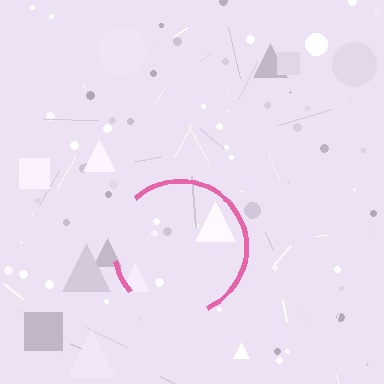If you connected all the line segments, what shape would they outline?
They would outline a circle.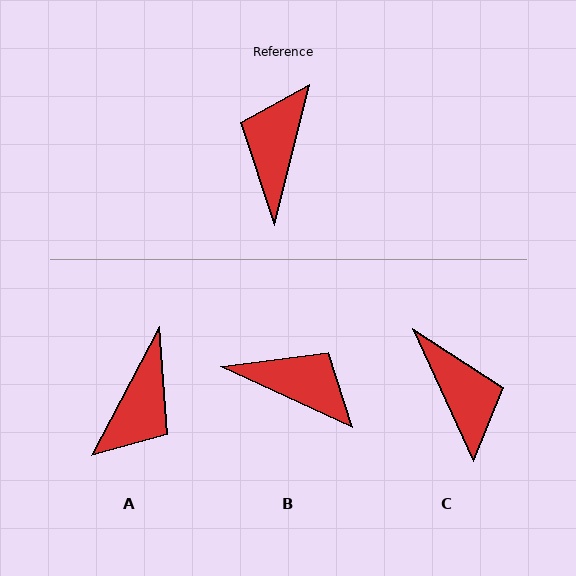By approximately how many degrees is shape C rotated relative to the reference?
Approximately 141 degrees clockwise.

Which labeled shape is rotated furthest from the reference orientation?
A, about 166 degrees away.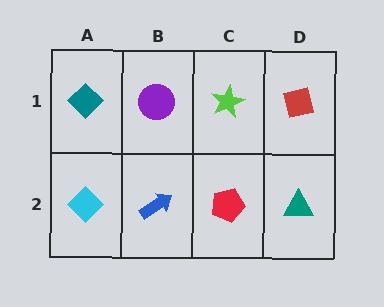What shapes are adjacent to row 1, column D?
A teal triangle (row 2, column D), a lime star (row 1, column C).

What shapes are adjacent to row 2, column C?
A lime star (row 1, column C), a blue arrow (row 2, column B), a teal triangle (row 2, column D).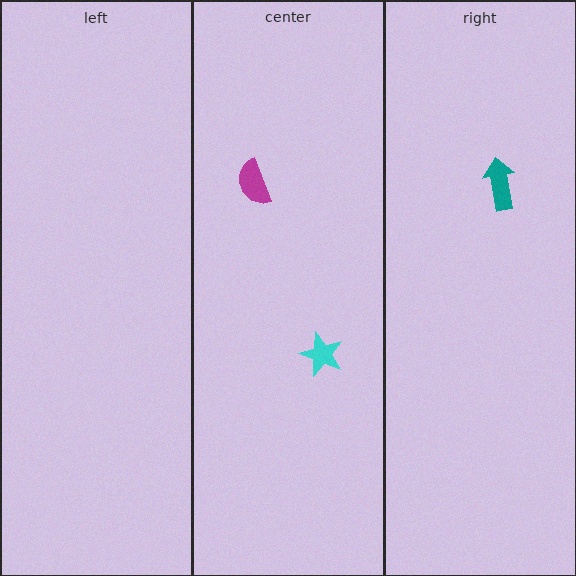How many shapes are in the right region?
1.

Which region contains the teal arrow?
The right region.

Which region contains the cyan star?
The center region.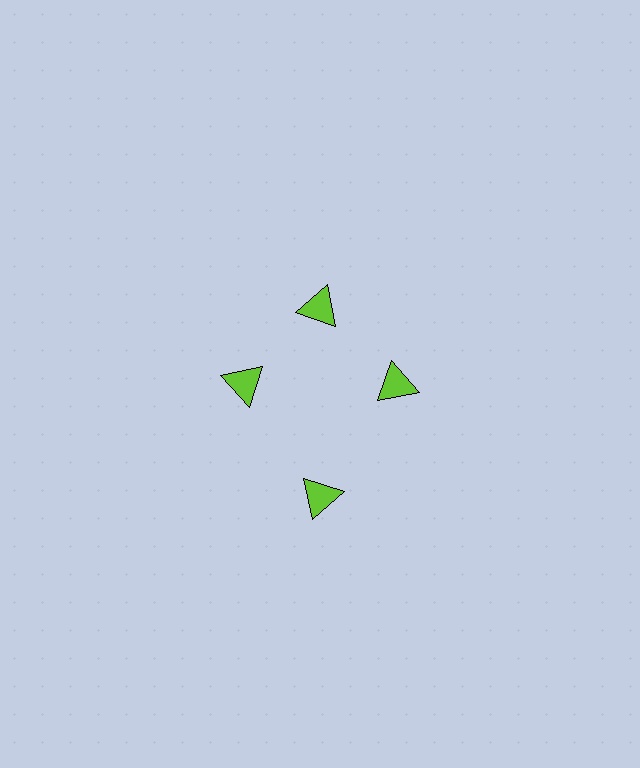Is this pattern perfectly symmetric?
No. The 4 lime triangles are arranged in a ring, but one element near the 6 o'clock position is pushed outward from the center, breaking the 4-fold rotational symmetry.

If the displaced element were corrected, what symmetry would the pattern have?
It would have 4-fold rotational symmetry — the pattern would map onto itself every 90 degrees.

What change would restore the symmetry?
The symmetry would be restored by moving it inward, back onto the ring so that all 4 triangles sit at equal angles and equal distance from the center.